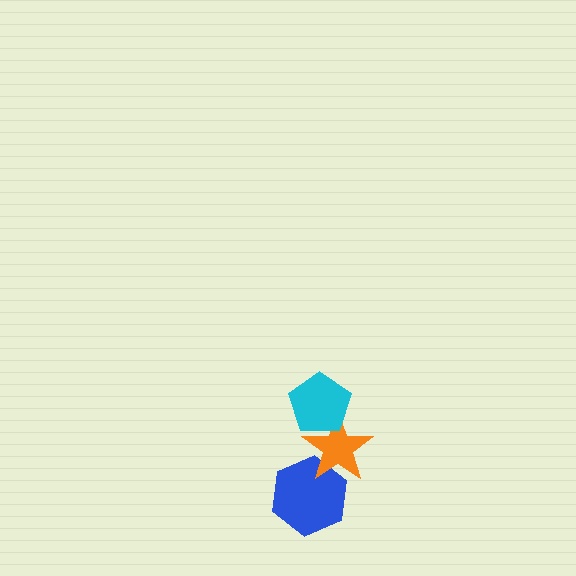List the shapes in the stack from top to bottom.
From top to bottom: the cyan pentagon, the orange star, the blue hexagon.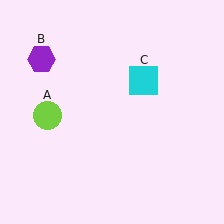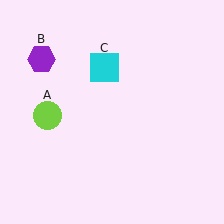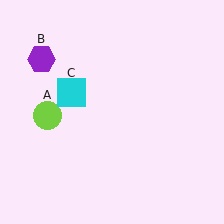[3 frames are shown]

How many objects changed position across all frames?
1 object changed position: cyan square (object C).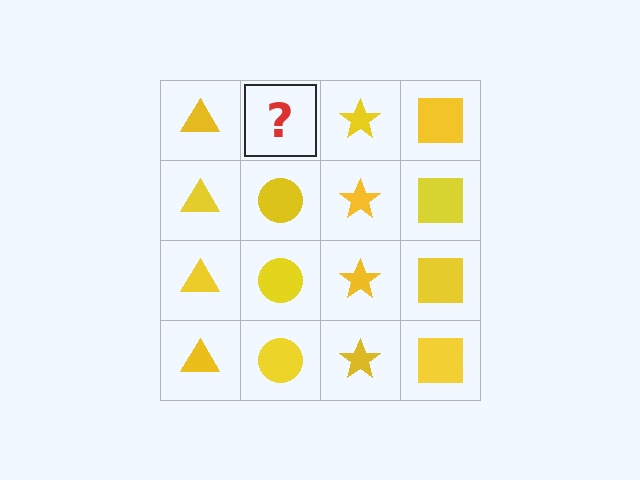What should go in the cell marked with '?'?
The missing cell should contain a yellow circle.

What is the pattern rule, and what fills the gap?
The rule is that each column has a consistent shape. The gap should be filled with a yellow circle.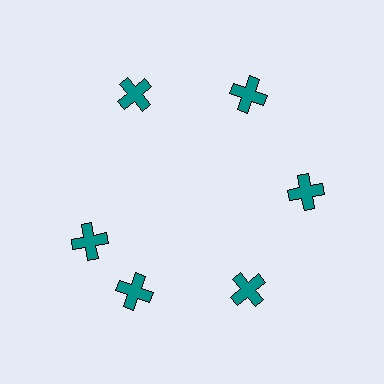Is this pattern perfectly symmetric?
No. The 6 teal crosses are arranged in a ring, but one element near the 9 o'clock position is rotated out of alignment along the ring, breaking the 6-fold rotational symmetry.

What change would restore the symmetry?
The symmetry would be restored by rotating it back into even spacing with its neighbors so that all 6 crosses sit at equal angles and equal distance from the center.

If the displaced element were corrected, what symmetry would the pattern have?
It would have 6-fold rotational symmetry — the pattern would map onto itself every 60 degrees.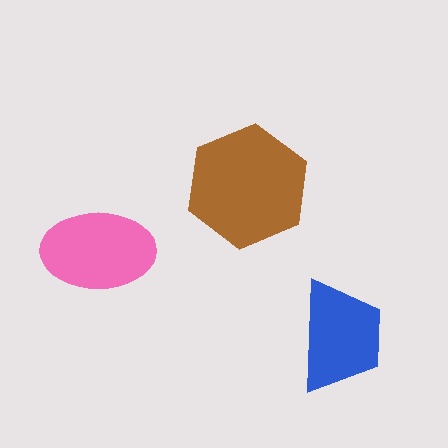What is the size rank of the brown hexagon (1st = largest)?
1st.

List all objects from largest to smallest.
The brown hexagon, the pink ellipse, the blue trapezoid.